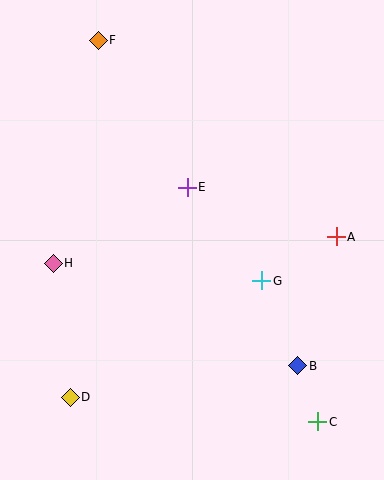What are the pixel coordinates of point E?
Point E is at (187, 187).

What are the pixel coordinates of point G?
Point G is at (262, 281).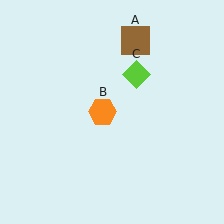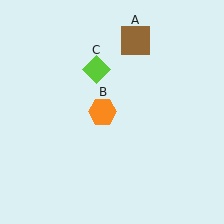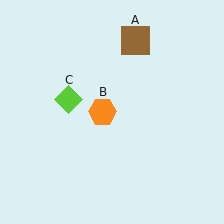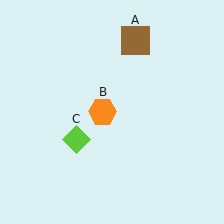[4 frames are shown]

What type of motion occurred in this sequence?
The lime diamond (object C) rotated counterclockwise around the center of the scene.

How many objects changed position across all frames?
1 object changed position: lime diamond (object C).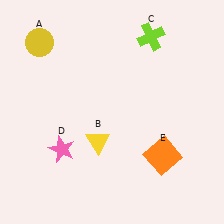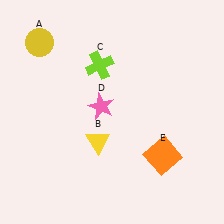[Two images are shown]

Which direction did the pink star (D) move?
The pink star (D) moved up.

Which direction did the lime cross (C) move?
The lime cross (C) moved left.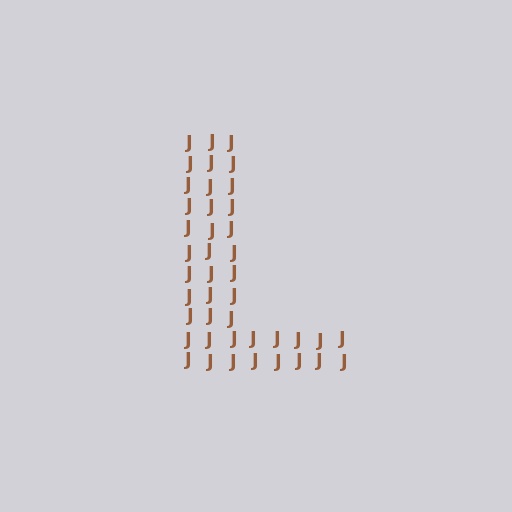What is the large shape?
The large shape is the letter L.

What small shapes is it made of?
It is made of small letter J's.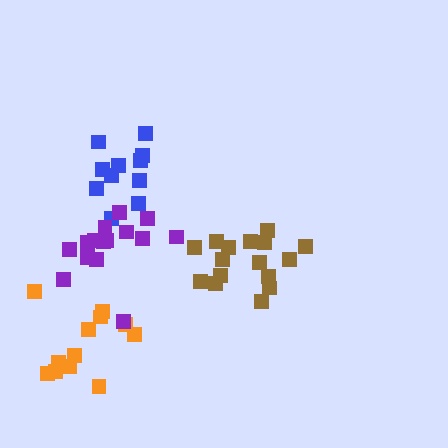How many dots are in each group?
Group 1: 11 dots, Group 2: 16 dots, Group 3: 12 dots, Group 4: 15 dots (54 total).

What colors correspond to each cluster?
The clusters are colored: blue, brown, orange, purple.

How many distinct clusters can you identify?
There are 4 distinct clusters.